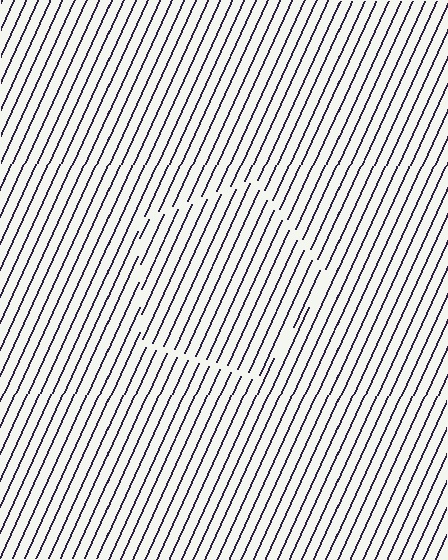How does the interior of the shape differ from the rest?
The interior of the shape contains the same grating, shifted by half a period — the contour is defined by the phase discontinuity where line-ends from the inner and outer gratings abut.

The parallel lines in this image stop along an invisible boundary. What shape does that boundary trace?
An illusory pentagon. The interior of the shape contains the same grating, shifted by half a period — the contour is defined by the phase discontinuity where line-ends from the inner and outer gratings abut.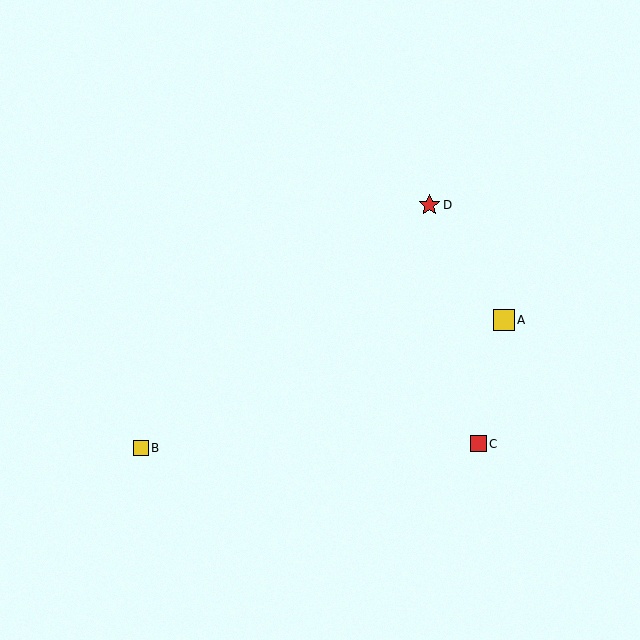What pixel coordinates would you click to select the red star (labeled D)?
Click at (429, 205) to select the red star D.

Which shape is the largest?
The red star (labeled D) is the largest.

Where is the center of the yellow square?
The center of the yellow square is at (504, 320).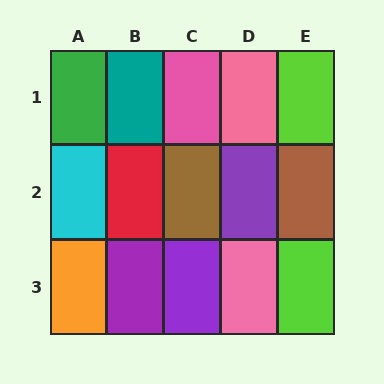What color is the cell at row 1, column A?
Green.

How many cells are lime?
2 cells are lime.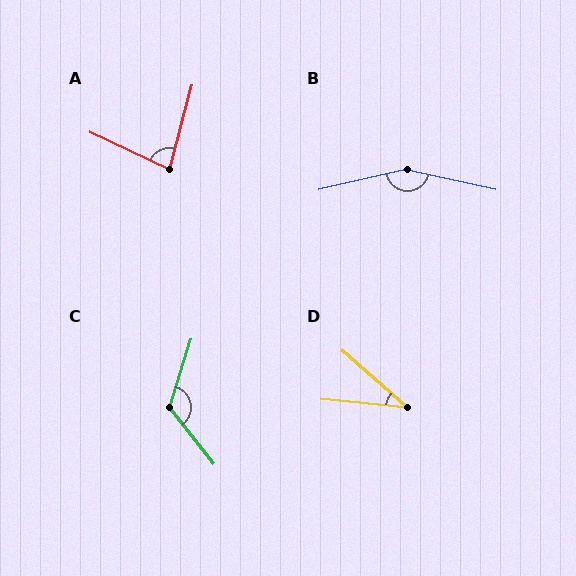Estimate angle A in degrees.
Approximately 79 degrees.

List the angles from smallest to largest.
D (36°), A (79°), C (124°), B (155°).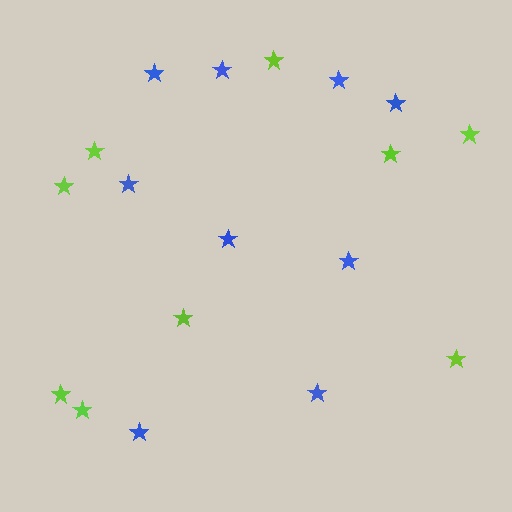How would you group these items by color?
There are 2 groups: one group of blue stars (9) and one group of lime stars (9).